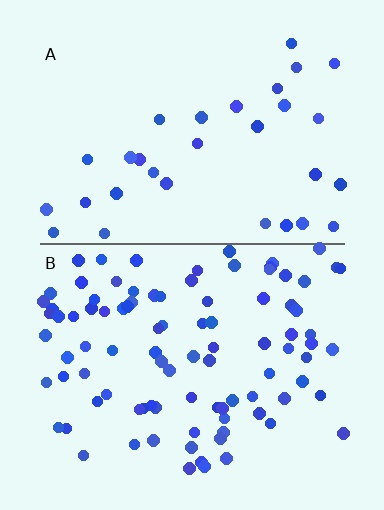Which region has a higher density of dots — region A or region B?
B (the bottom).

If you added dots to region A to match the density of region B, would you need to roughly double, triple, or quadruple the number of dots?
Approximately triple.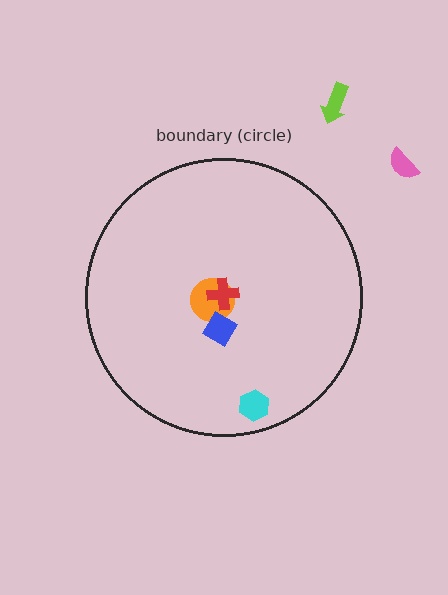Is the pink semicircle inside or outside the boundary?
Outside.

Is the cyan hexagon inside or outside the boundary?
Inside.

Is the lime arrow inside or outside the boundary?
Outside.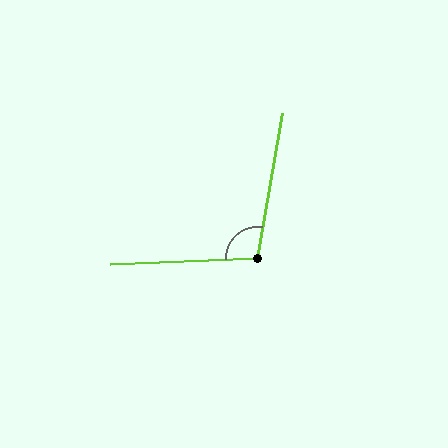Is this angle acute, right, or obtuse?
It is obtuse.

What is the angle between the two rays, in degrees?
Approximately 102 degrees.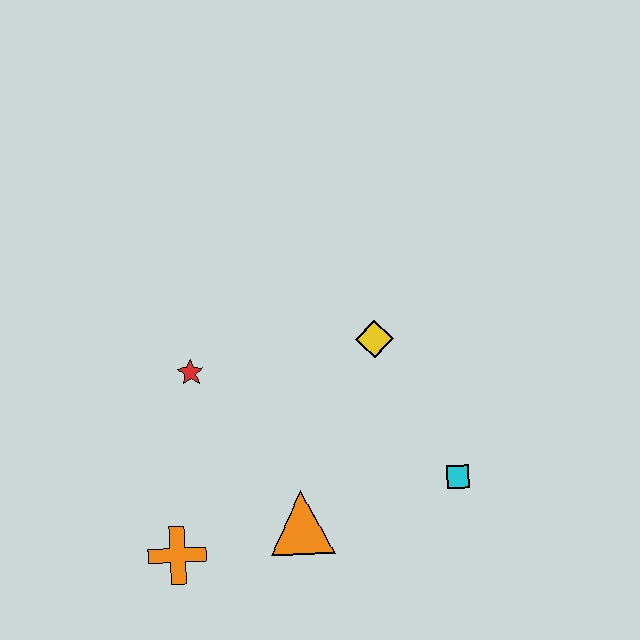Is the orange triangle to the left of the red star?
No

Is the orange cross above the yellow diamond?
No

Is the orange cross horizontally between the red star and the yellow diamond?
No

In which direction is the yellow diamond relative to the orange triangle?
The yellow diamond is above the orange triangle.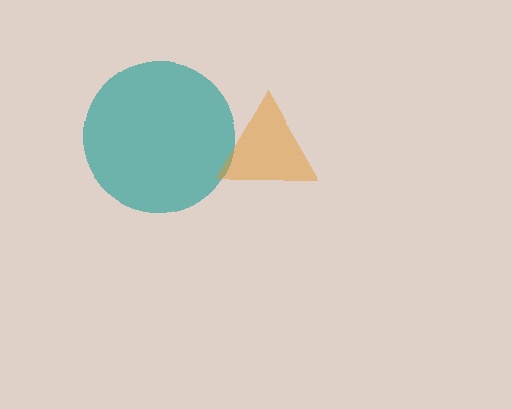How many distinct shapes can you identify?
There are 2 distinct shapes: a teal circle, an orange triangle.